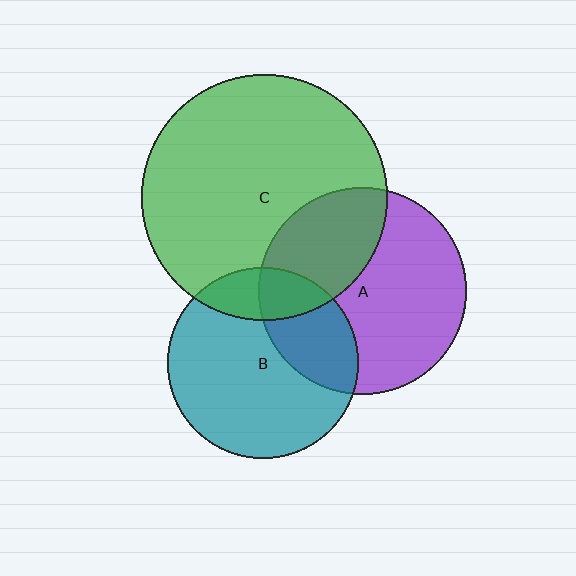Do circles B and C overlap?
Yes.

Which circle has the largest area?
Circle C (green).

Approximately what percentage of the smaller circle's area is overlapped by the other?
Approximately 20%.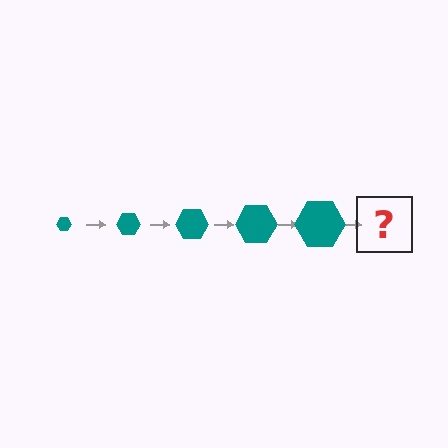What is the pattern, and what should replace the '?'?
The pattern is that the hexagon gets progressively larger each step. The '?' should be a teal hexagon, larger than the previous one.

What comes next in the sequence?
The next element should be a teal hexagon, larger than the previous one.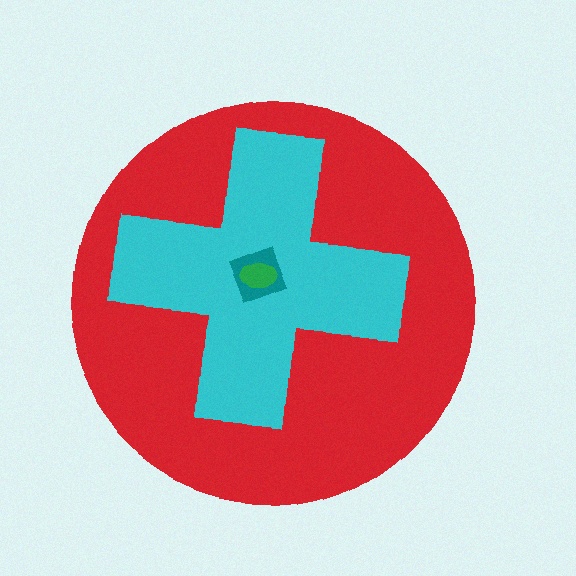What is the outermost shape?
The red circle.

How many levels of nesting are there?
4.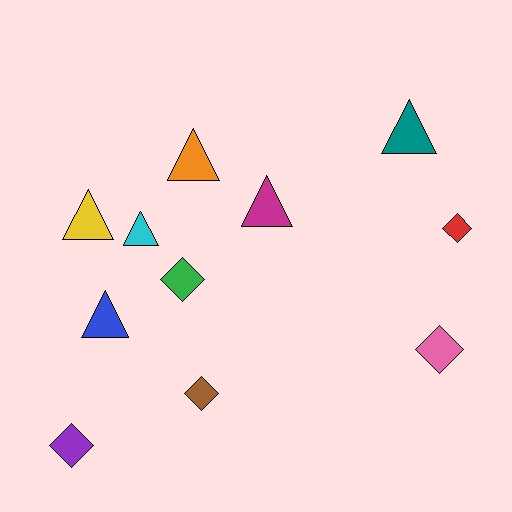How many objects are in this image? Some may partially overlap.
There are 11 objects.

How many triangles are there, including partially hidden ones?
There are 6 triangles.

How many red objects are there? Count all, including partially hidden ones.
There is 1 red object.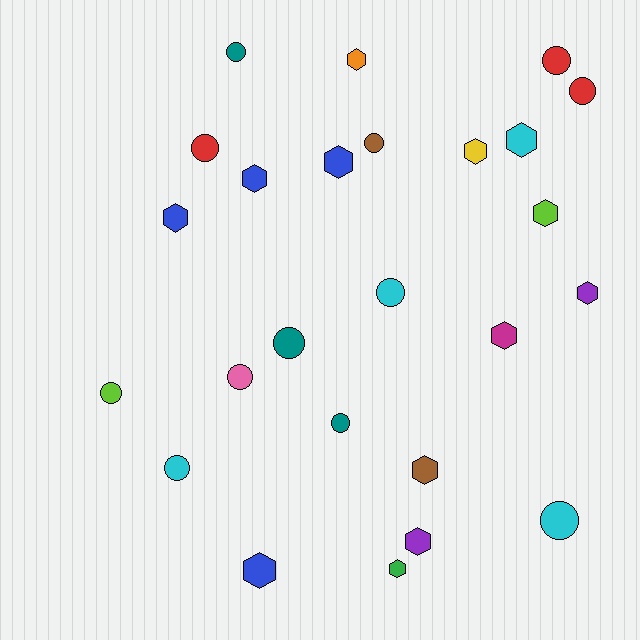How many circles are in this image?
There are 12 circles.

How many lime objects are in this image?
There are 2 lime objects.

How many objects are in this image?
There are 25 objects.